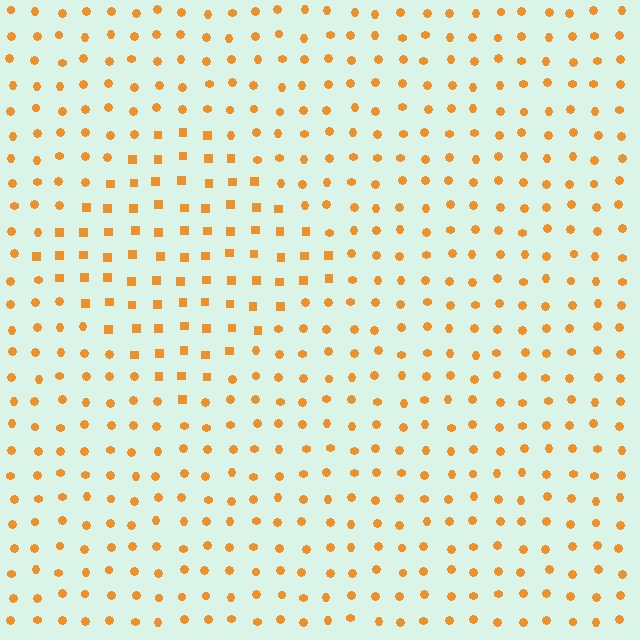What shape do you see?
I see a diamond.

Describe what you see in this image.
The image is filled with small orange elements arranged in a uniform grid. A diamond-shaped region contains squares, while the surrounding area contains circles. The boundary is defined purely by the change in element shape.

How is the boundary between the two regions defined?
The boundary is defined by a change in element shape: squares inside vs. circles outside. All elements share the same color and spacing.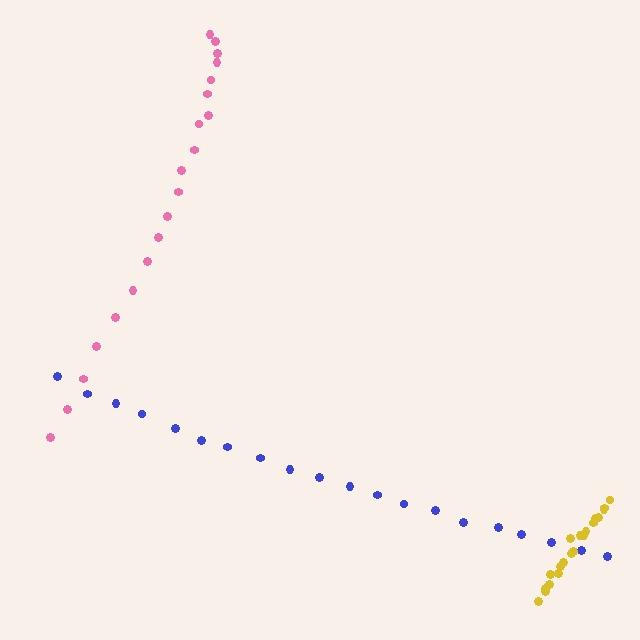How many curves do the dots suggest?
There are 3 distinct paths.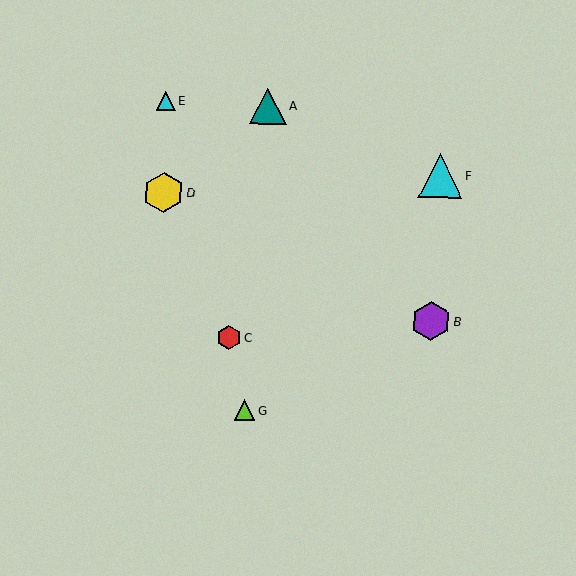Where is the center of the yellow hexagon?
The center of the yellow hexagon is at (164, 193).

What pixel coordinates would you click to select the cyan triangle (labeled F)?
Click at (440, 175) to select the cyan triangle F.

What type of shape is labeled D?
Shape D is a yellow hexagon.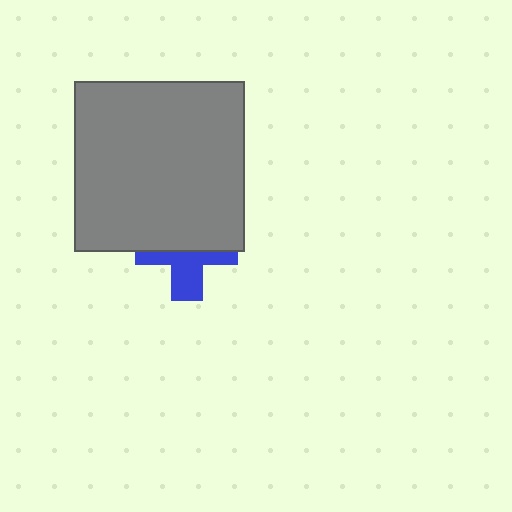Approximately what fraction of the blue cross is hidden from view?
Roughly 54% of the blue cross is hidden behind the gray square.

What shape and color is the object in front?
The object in front is a gray square.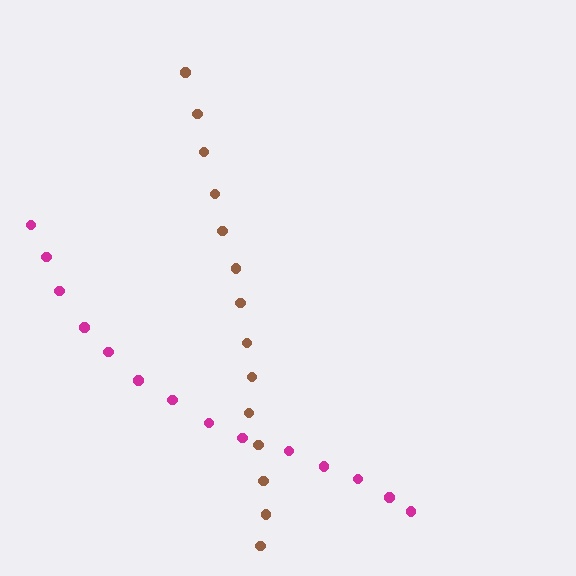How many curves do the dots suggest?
There are 2 distinct paths.